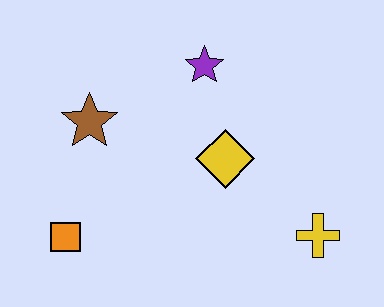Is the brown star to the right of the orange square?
Yes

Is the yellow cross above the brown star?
No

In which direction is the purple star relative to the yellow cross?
The purple star is above the yellow cross.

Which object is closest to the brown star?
The orange square is closest to the brown star.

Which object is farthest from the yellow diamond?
The orange square is farthest from the yellow diamond.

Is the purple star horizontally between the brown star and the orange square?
No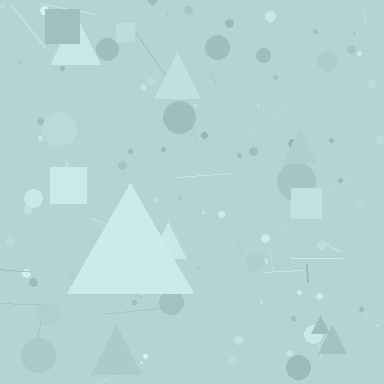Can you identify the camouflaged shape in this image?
The camouflaged shape is a triangle.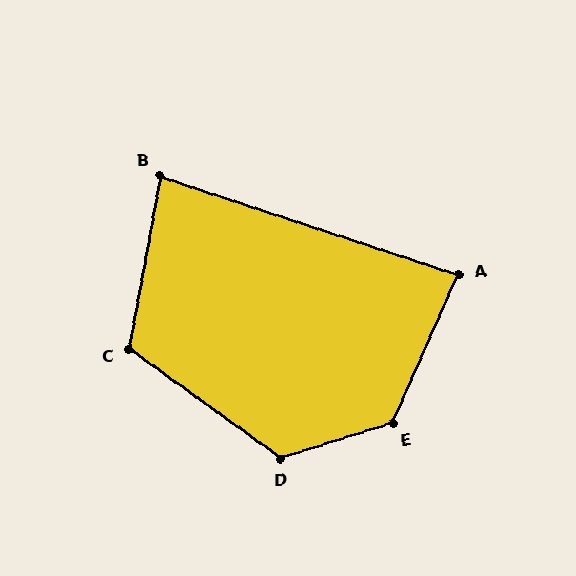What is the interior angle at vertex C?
Approximately 116 degrees (obtuse).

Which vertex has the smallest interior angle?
B, at approximately 82 degrees.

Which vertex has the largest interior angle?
E, at approximately 131 degrees.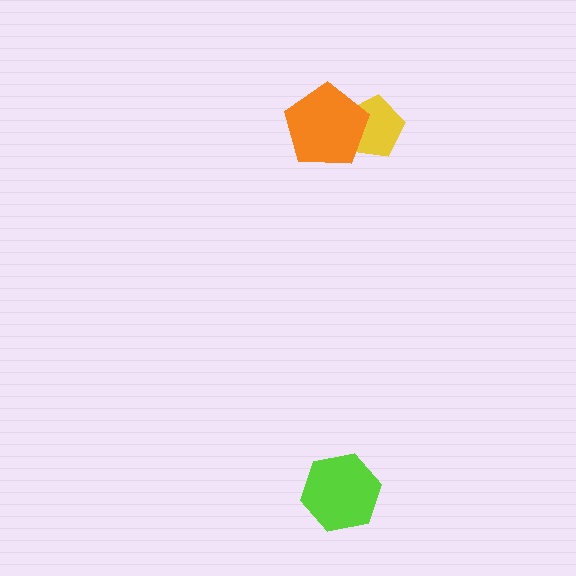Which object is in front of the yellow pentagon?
The orange pentagon is in front of the yellow pentagon.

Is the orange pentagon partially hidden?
No, no other shape covers it.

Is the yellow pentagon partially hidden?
Yes, it is partially covered by another shape.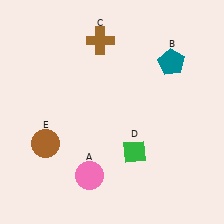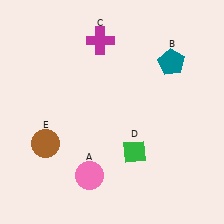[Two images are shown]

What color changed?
The cross (C) changed from brown in Image 1 to magenta in Image 2.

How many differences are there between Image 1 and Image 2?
There is 1 difference between the two images.